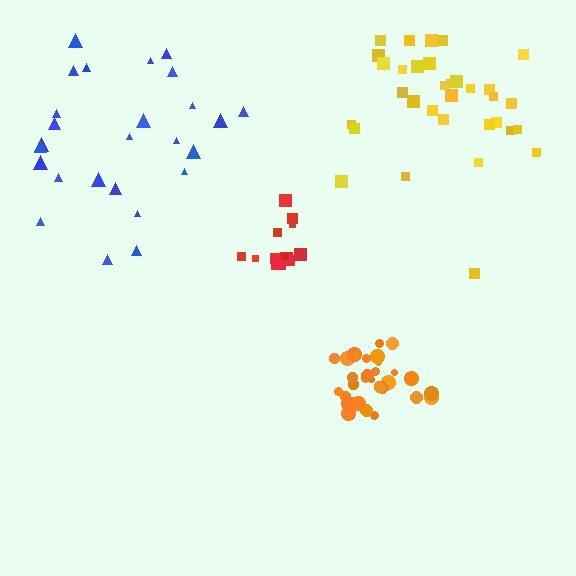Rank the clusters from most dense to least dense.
orange, red, yellow, blue.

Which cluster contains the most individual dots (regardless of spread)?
Yellow (33).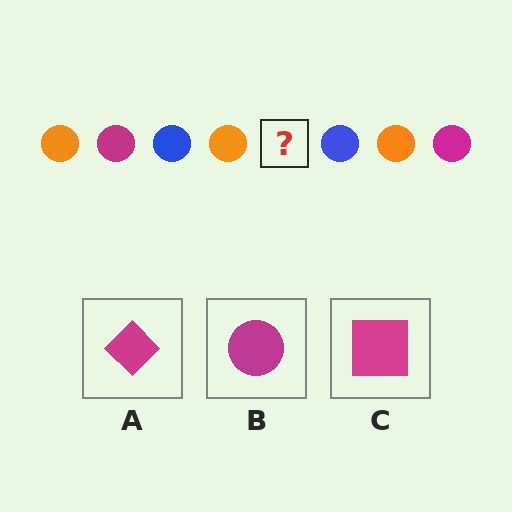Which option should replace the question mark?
Option B.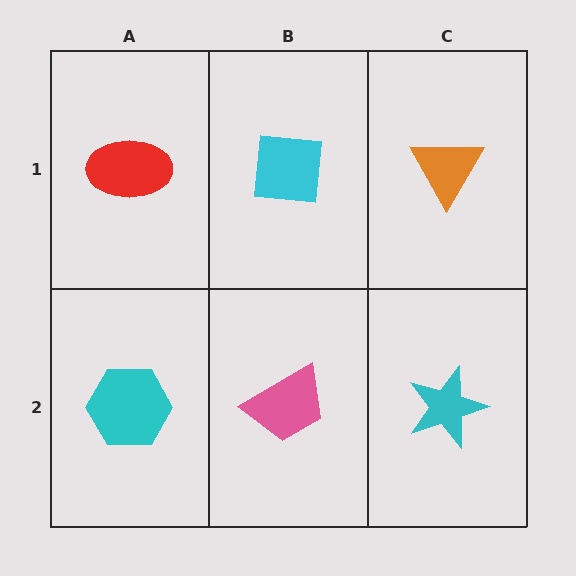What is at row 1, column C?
An orange triangle.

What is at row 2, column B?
A pink trapezoid.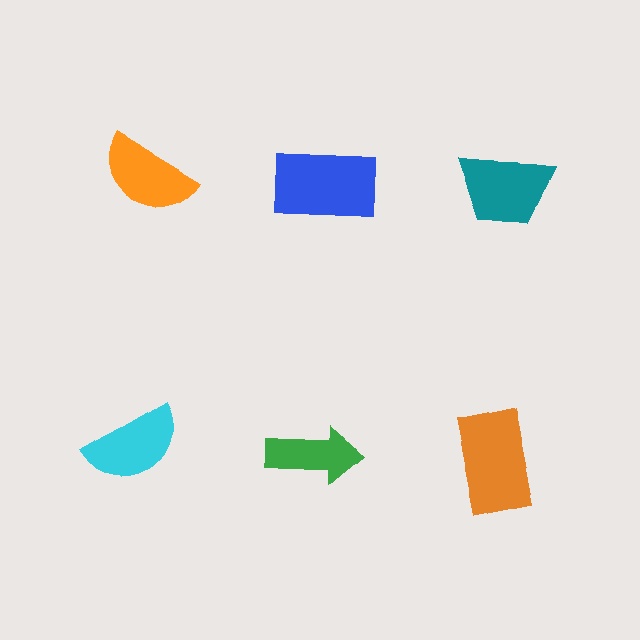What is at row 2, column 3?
An orange rectangle.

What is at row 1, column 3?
A teal trapezoid.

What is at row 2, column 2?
A green arrow.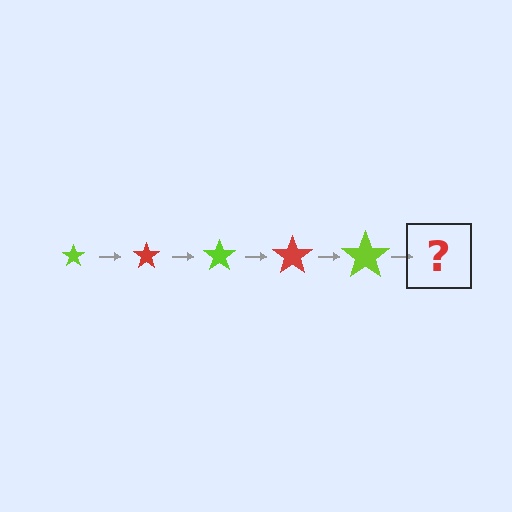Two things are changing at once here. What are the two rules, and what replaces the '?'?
The two rules are that the star grows larger each step and the color cycles through lime and red. The '?' should be a red star, larger than the previous one.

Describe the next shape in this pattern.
It should be a red star, larger than the previous one.